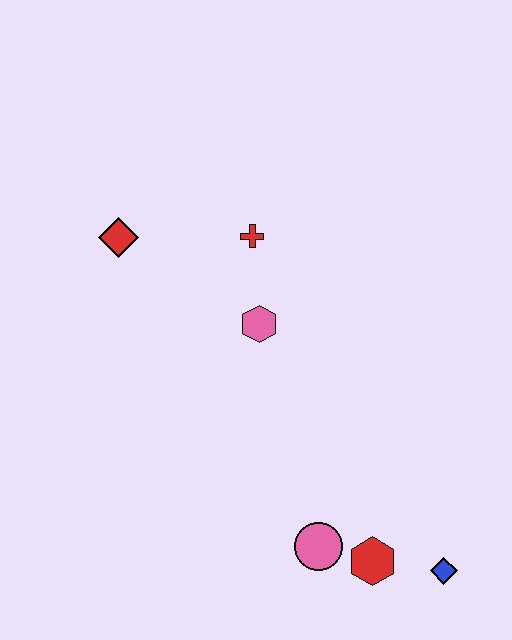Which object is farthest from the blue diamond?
The red diamond is farthest from the blue diamond.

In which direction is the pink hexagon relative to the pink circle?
The pink hexagon is above the pink circle.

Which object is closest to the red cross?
The pink hexagon is closest to the red cross.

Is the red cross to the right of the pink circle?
No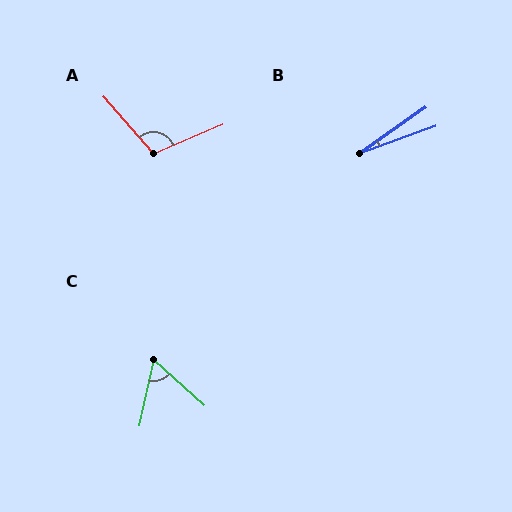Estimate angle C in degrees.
Approximately 60 degrees.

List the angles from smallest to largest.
B (15°), C (60°), A (108°).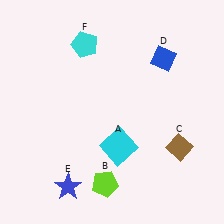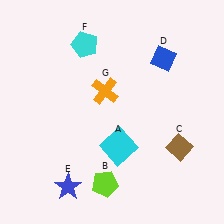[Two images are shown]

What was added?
An orange cross (G) was added in Image 2.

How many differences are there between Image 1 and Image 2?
There is 1 difference between the two images.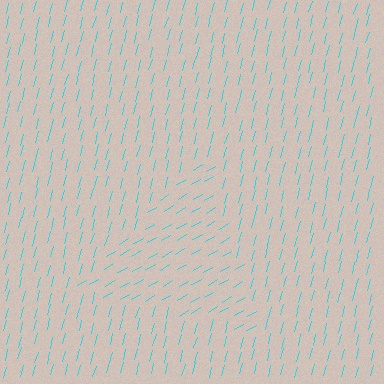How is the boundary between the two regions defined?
The boundary is defined purely by a change in line orientation (approximately 45 degrees difference). All lines are the same color and thickness.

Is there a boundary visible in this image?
Yes, there is a texture boundary formed by a change in line orientation.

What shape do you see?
I see a triangle.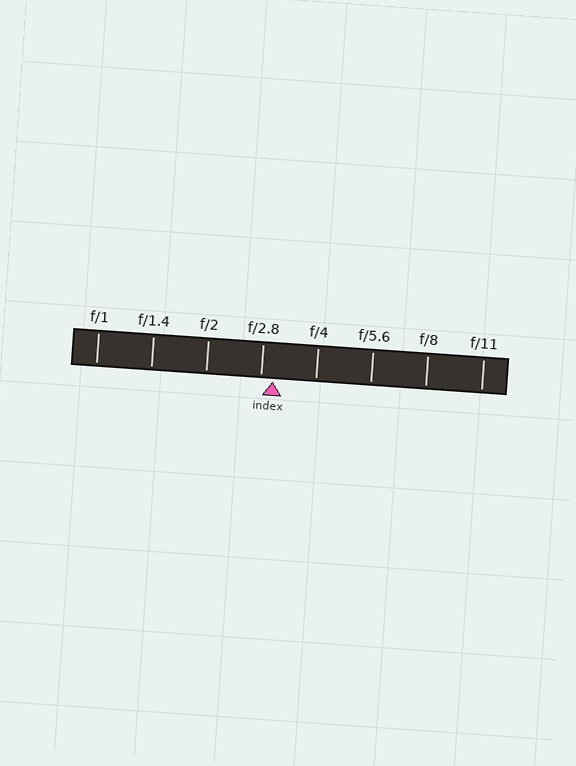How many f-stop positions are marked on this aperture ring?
There are 8 f-stop positions marked.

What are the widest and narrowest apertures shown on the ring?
The widest aperture shown is f/1 and the narrowest is f/11.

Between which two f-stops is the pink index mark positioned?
The index mark is between f/2.8 and f/4.